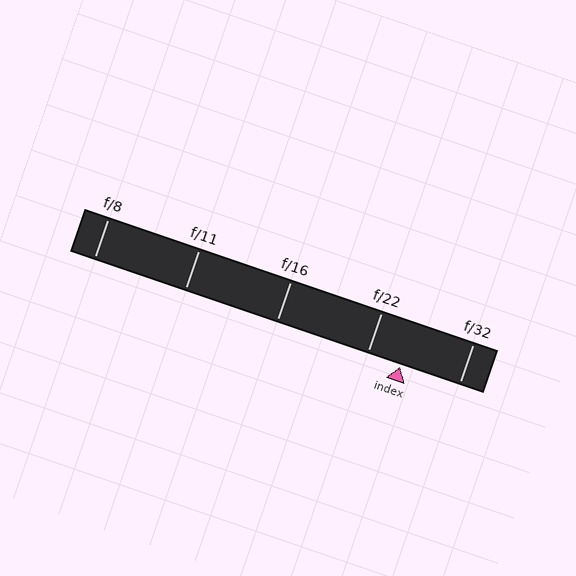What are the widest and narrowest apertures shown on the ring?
The widest aperture shown is f/8 and the narrowest is f/32.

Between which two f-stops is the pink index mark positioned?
The index mark is between f/22 and f/32.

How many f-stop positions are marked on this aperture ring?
There are 5 f-stop positions marked.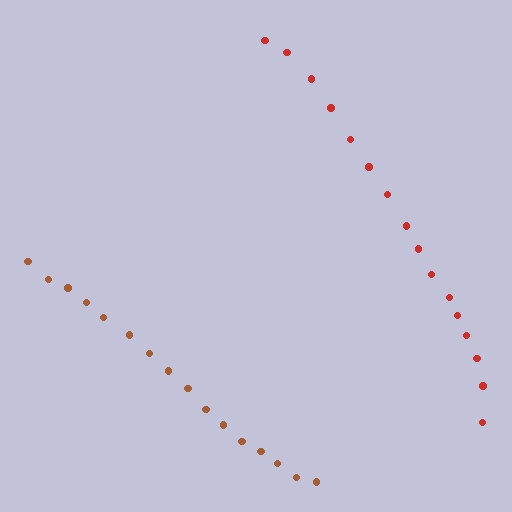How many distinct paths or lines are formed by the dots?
There are 2 distinct paths.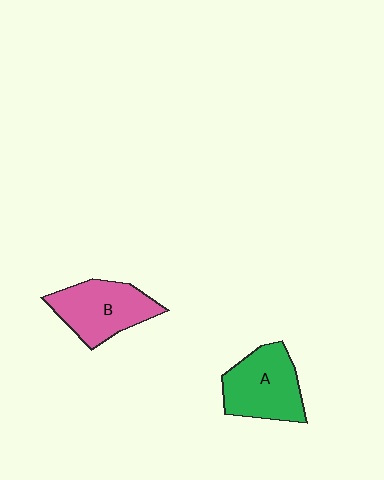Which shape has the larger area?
Shape A (green).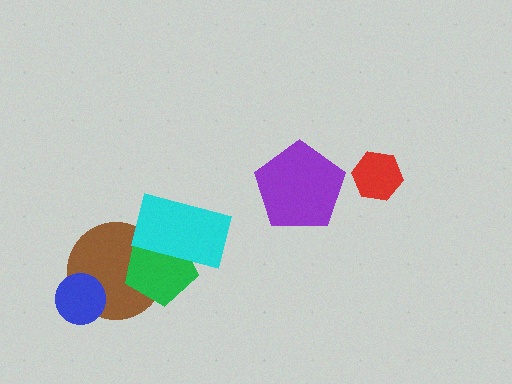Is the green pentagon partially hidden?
Yes, it is partially covered by another shape.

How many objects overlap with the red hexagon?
0 objects overlap with the red hexagon.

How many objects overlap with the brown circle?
3 objects overlap with the brown circle.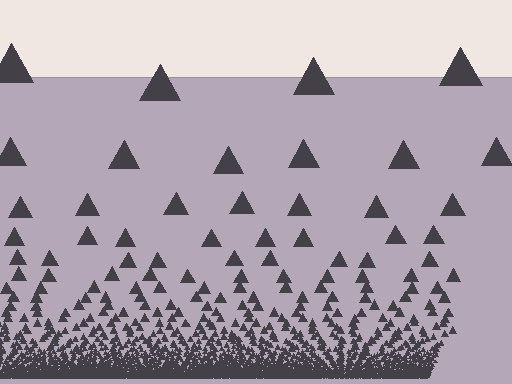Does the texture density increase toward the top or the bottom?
Density increases toward the bottom.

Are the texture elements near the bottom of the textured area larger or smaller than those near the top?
Smaller. The gradient is inverted — elements near the bottom are smaller and denser.